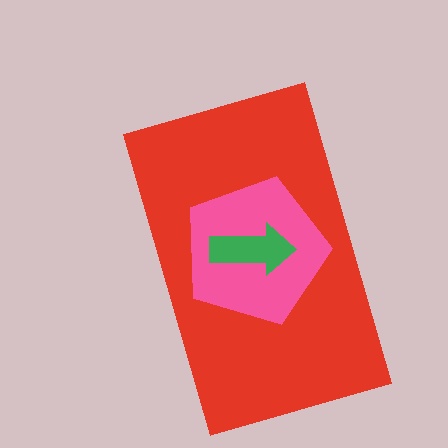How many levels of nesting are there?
3.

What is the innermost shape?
The green arrow.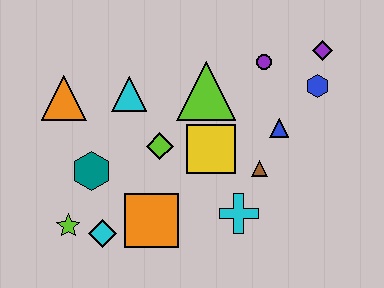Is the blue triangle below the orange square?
No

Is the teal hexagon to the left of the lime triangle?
Yes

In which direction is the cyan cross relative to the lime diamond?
The cyan cross is to the right of the lime diamond.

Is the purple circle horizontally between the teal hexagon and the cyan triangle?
No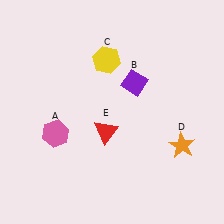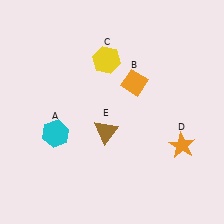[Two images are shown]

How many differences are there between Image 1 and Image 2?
There are 3 differences between the two images.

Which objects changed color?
A changed from pink to cyan. B changed from purple to orange. E changed from red to brown.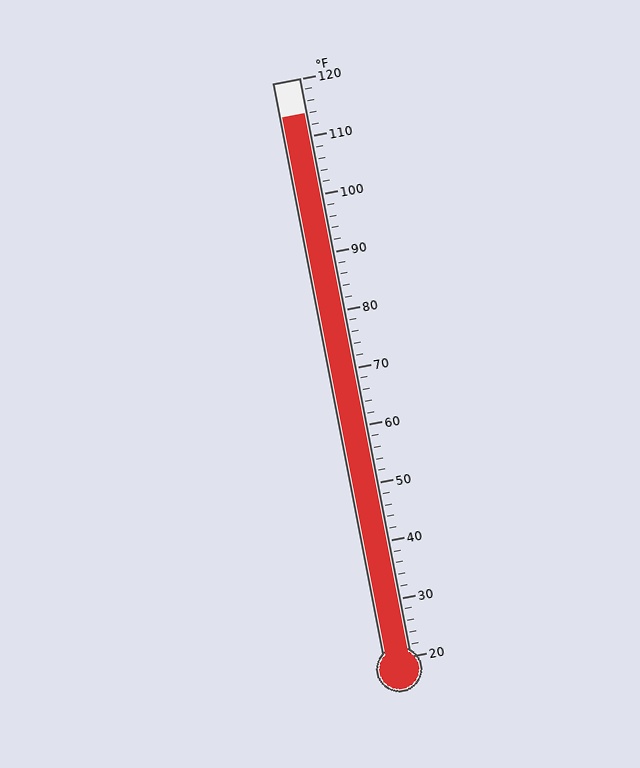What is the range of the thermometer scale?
The thermometer scale ranges from 20°F to 120°F.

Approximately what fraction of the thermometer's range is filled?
The thermometer is filled to approximately 95% of its range.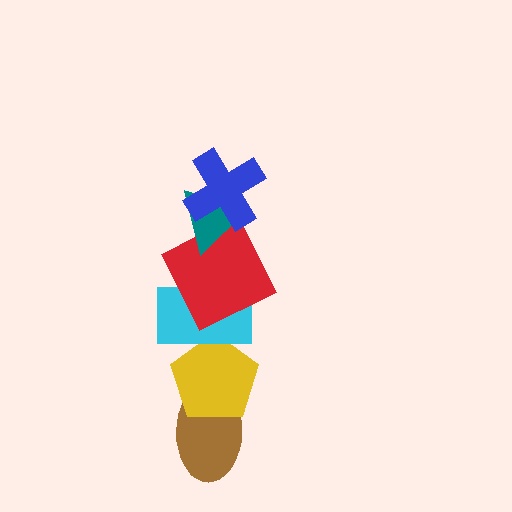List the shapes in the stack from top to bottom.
From top to bottom: the blue cross, the teal triangle, the red square, the cyan rectangle, the yellow pentagon, the brown ellipse.